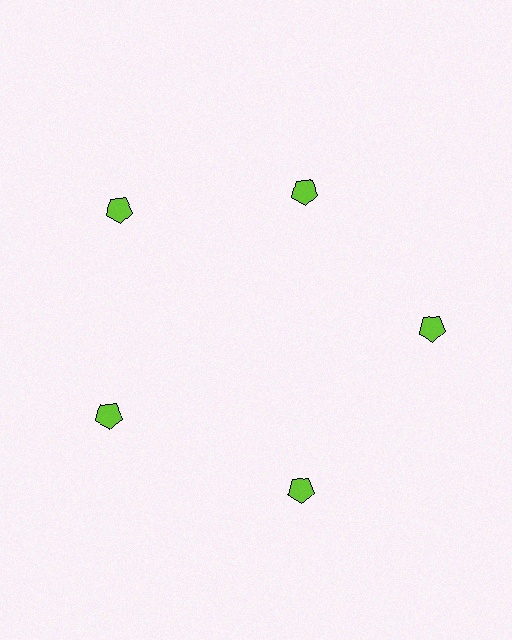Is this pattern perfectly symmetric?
No. The 5 lime pentagons are arranged in a ring, but one element near the 1 o'clock position is pulled inward toward the center, breaking the 5-fold rotational symmetry.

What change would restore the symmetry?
The symmetry would be restored by moving it outward, back onto the ring so that all 5 pentagons sit at equal angles and equal distance from the center.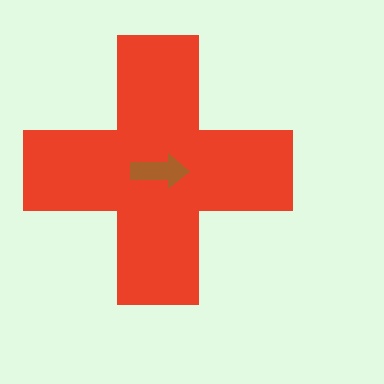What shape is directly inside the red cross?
The brown arrow.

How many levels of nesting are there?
2.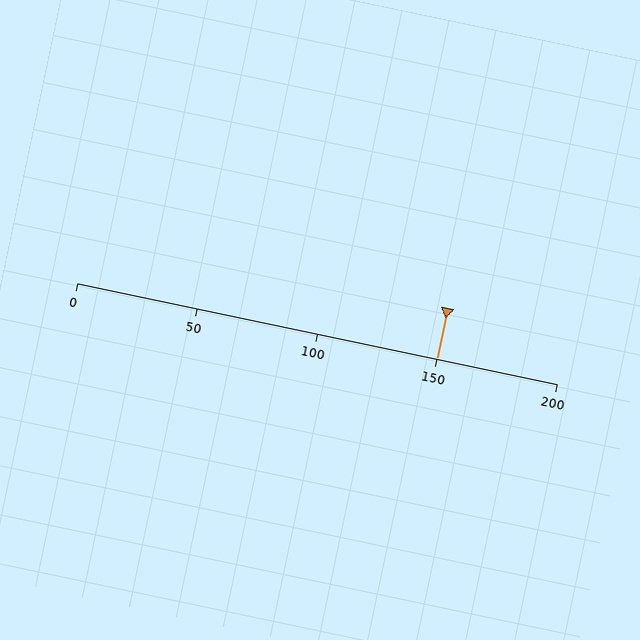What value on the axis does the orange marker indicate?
The marker indicates approximately 150.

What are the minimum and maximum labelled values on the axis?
The axis runs from 0 to 200.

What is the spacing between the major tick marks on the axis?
The major ticks are spaced 50 apart.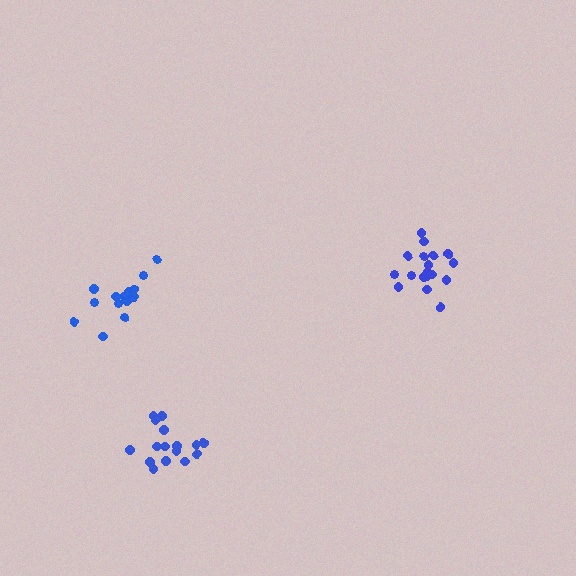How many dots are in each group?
Group 1: 14 dots, Group 2: 16 dots, Group 3: 18 dots (48 total).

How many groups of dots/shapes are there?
There are 3 groups.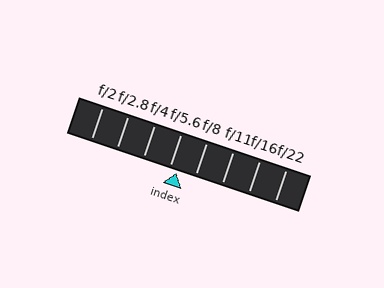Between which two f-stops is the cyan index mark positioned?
The index mark is between f/5.6 and f/8.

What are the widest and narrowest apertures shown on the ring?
The widest aperture shown is f/2 and the narrowest is f/22.